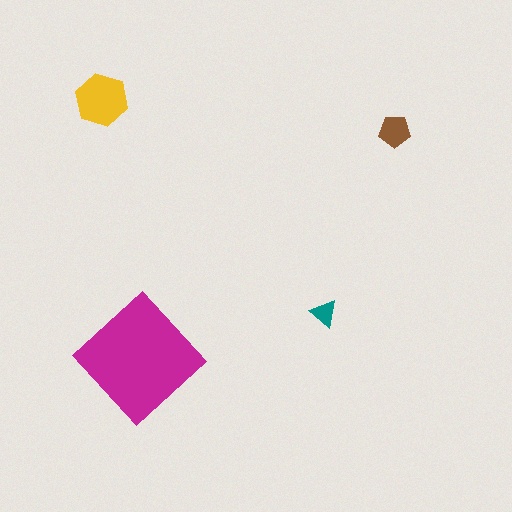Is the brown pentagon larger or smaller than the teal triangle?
Larger.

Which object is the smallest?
The teal triangle.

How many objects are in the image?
There are 4 objects in the image.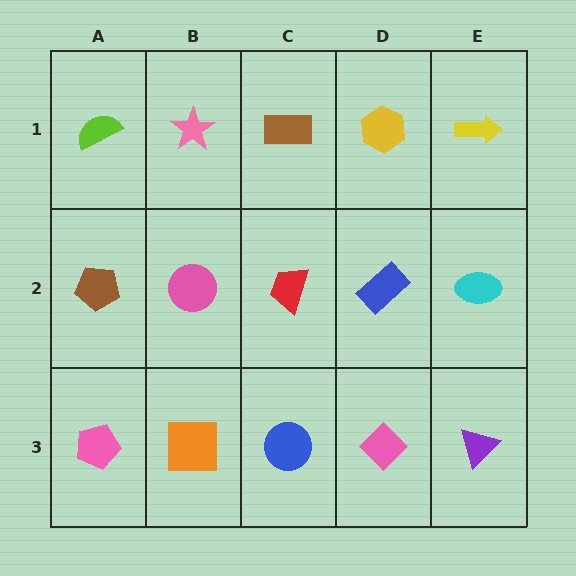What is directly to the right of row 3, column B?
A blue circle.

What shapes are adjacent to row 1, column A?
A brown pentagon (row 2, column A), a pink star (row 1, column B).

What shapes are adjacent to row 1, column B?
A pink circle (row 2, column B), a lime semicircle (row 1, column A), a brown rectangle (row 1, column C).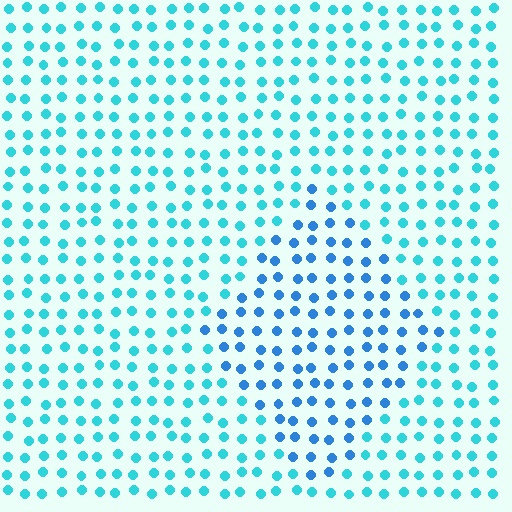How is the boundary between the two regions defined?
The boundary is defined purely by a slight shift in hue (about 28 degrees). Spacing, size, and orientation are identical on both sides.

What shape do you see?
I see a diamond.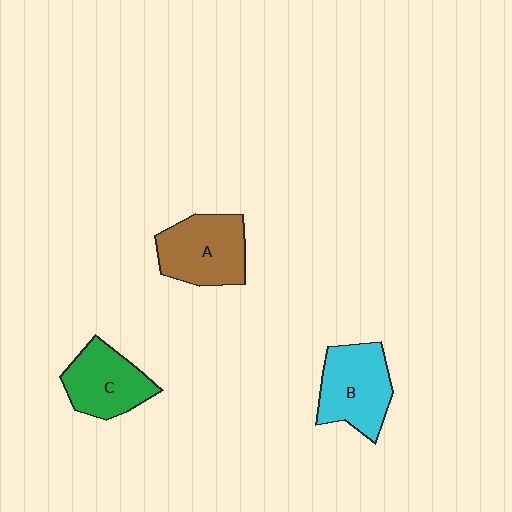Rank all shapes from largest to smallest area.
From largest to smallest: B (cyan), A (brown), C (green).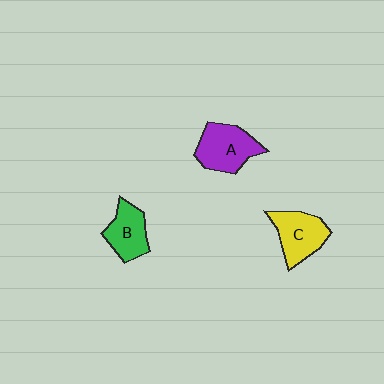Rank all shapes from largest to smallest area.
From largest to smallest: A (purple), C (yellow), B (green).